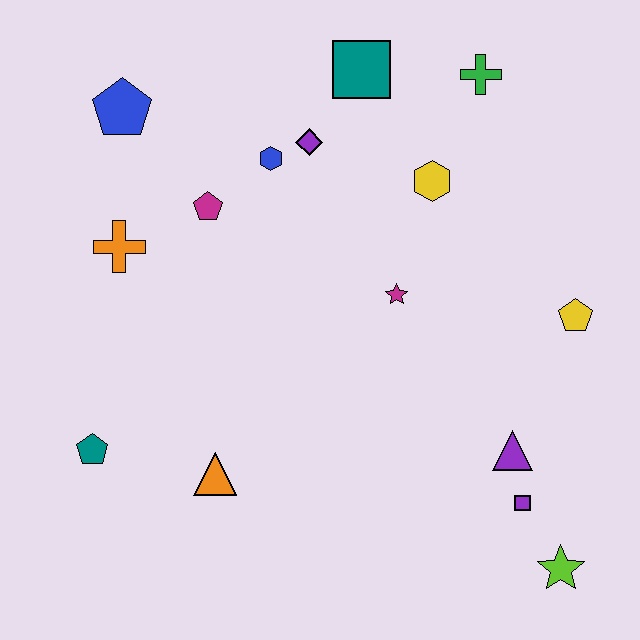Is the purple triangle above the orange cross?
No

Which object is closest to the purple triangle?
The purple square is closest to the purple triangle.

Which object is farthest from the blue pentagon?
The lime star is farthest from the blue pentagon.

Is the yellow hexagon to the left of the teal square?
No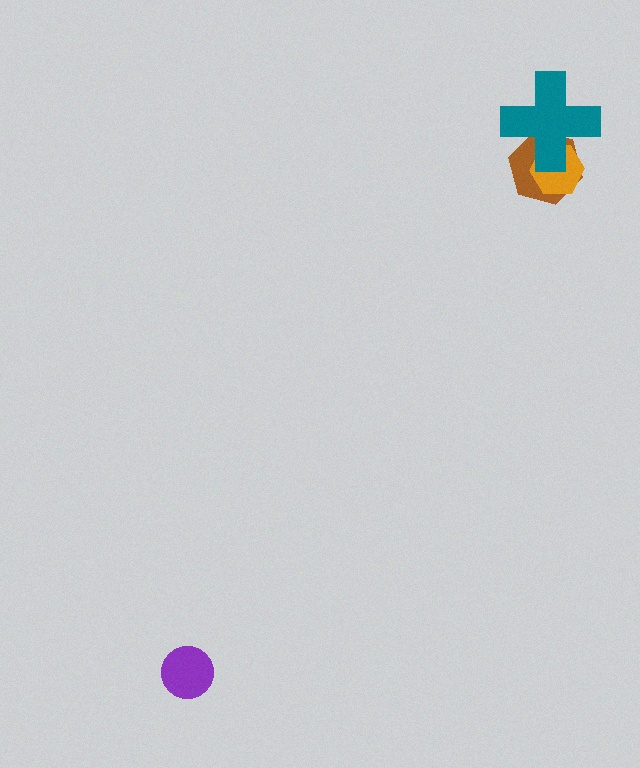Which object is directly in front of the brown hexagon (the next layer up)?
The orange hexagon is directly in front of the brown hexagon.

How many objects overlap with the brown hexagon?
2 objects overlap with the brown hexagon.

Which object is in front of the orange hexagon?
The teal cross is in front of the orange hexagon.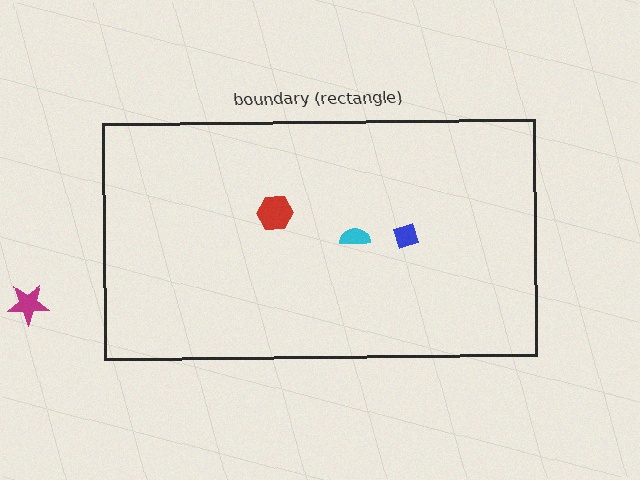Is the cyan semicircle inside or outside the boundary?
Inside.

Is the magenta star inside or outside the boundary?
Outside.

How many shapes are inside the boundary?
3 inside, 1 outside.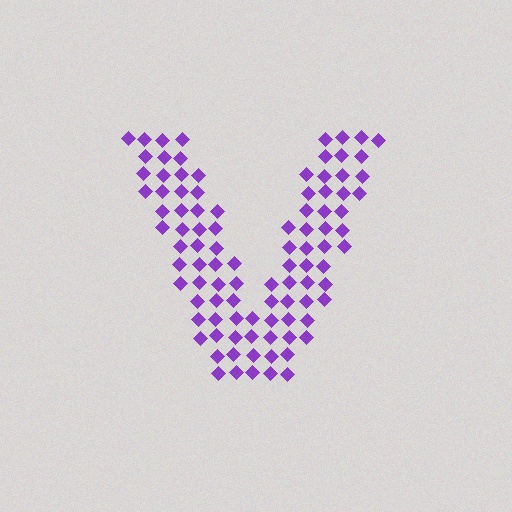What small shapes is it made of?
It is made of small diamonds.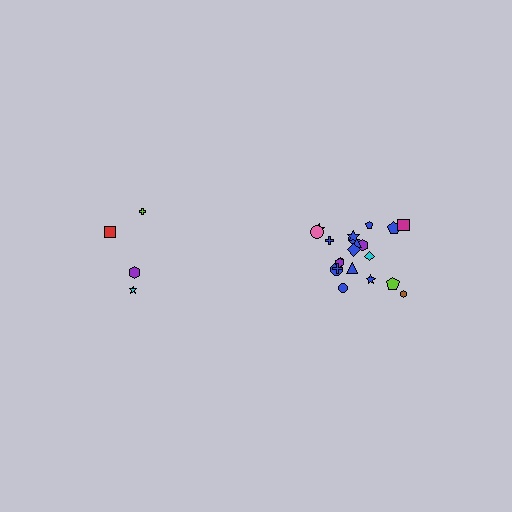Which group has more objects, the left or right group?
The right group.